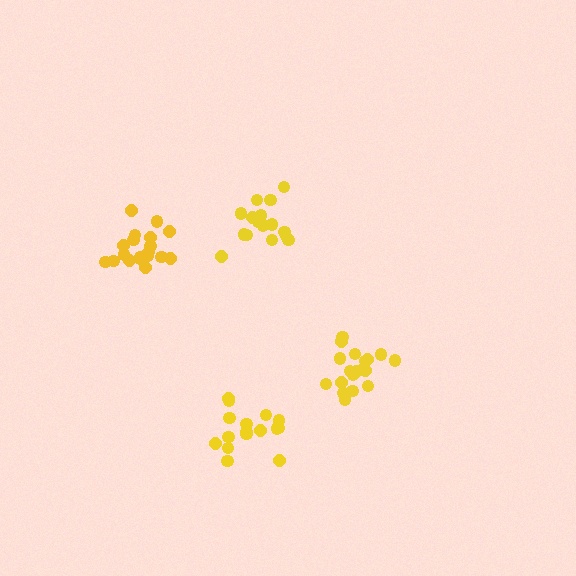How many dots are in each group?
Group 1: 16 dots, Group 2: 20 dots, Group 3: 16 dots, Group 4: 19 dots (71 total).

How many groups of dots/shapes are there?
There are 4 groups.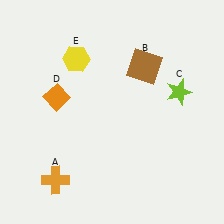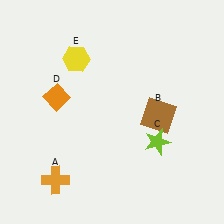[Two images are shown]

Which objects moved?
The objects that moved are: the brown square (B), the lime star (C).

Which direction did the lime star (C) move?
The lime star (C) moved down.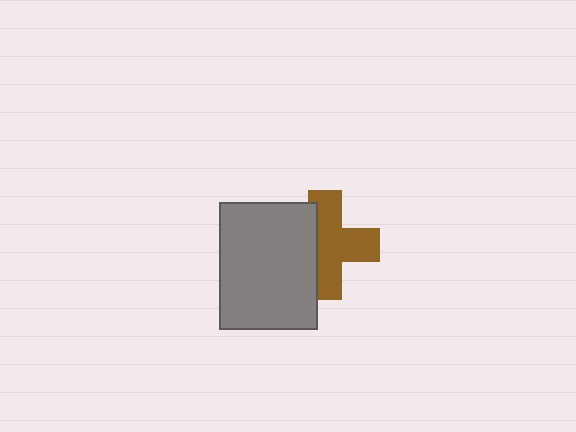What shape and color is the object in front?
The object in front is a gray rectangle.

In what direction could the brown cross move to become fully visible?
The brown cross could move right. That would shift it out from behind the gray rectangle entirely.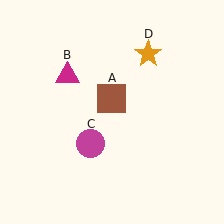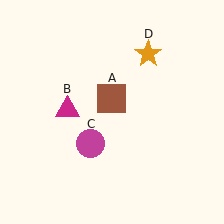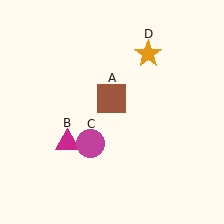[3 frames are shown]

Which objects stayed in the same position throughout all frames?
Brown square (object A) and magenta circle (object C) and orange star (object D) remained stationary.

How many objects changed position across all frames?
1 object changed position: magenta triangle (object B).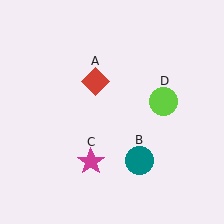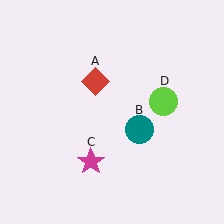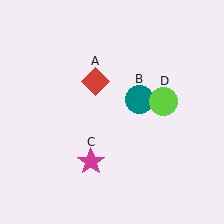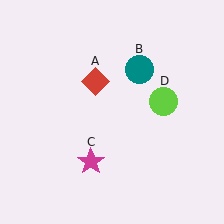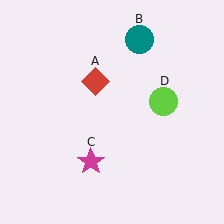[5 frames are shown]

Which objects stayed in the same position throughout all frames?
Red diamond (object A) and magenta star (object C) and lime circle (object D) remained stationary.